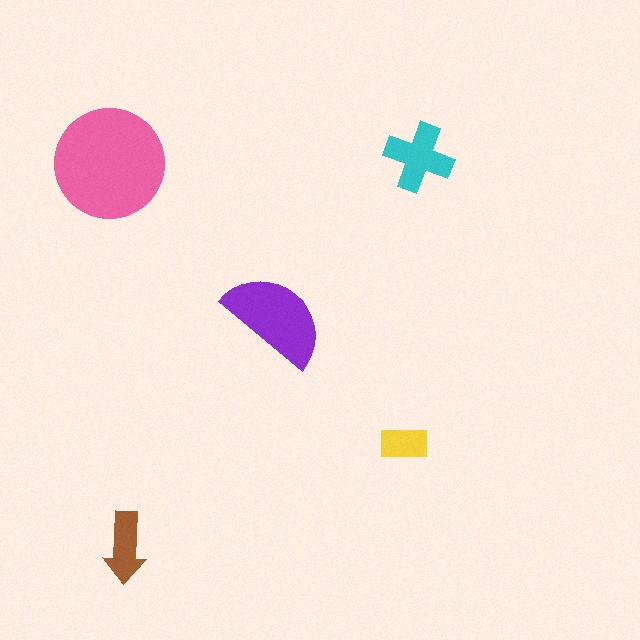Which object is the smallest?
The yellow rectangle.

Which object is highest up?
The cyan cross is topmost.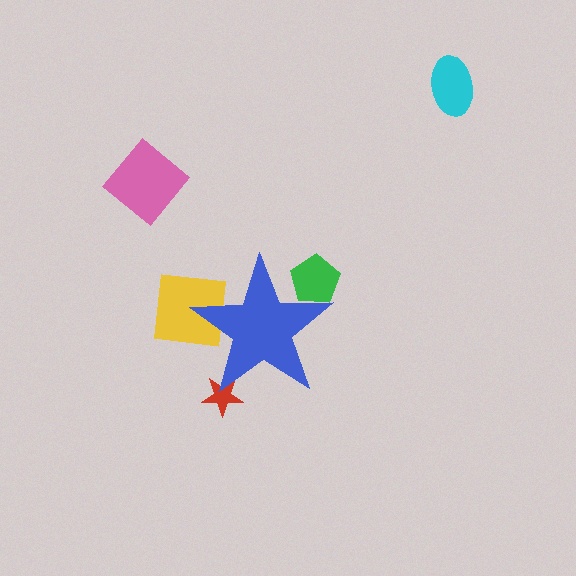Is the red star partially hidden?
Yes, the red star is partially hidden behind the blue star.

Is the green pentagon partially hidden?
Yes, the green pentagon is partially hidden behind the blue star.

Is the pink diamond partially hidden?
No, the pink diamond is fully visible.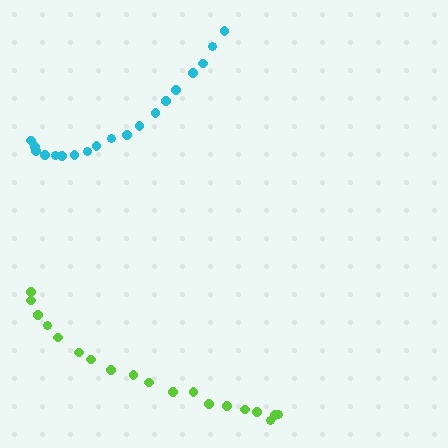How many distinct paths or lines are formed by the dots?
There are 2 distinct paths.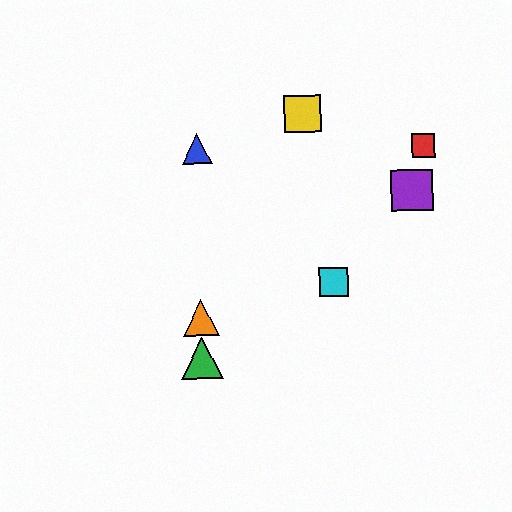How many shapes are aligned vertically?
3 shapes (the blue triangle, the green triangle, the orange triangle) are aligned vertically.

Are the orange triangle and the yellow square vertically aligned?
No, the orange triangle is at x≈201 and the yellow square is at x≈302.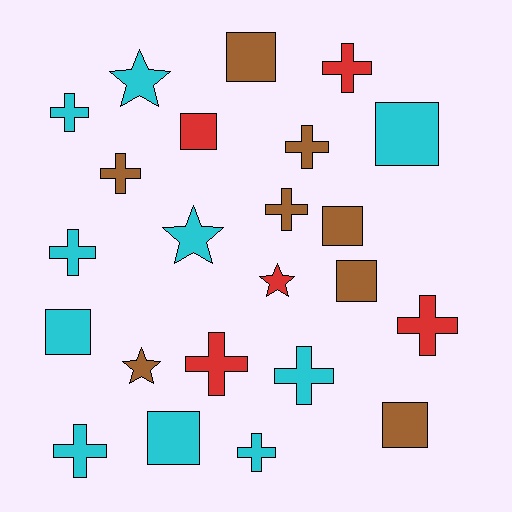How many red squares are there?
There is 1 red square.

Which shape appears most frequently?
Cross, with 11 objects.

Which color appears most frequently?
Cyan, with 10 objects.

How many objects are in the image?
There are 23 objects.